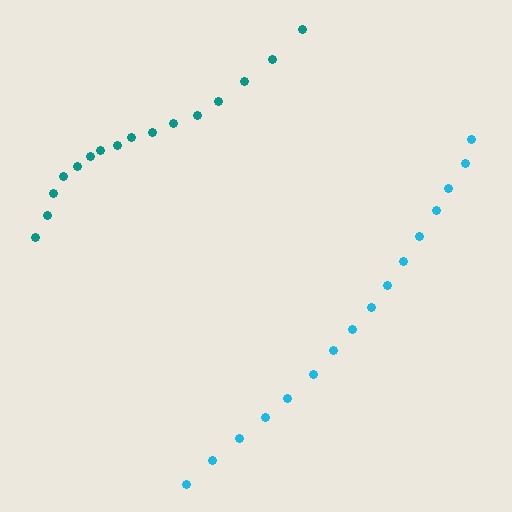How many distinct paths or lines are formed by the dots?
There are 2 distinct paths.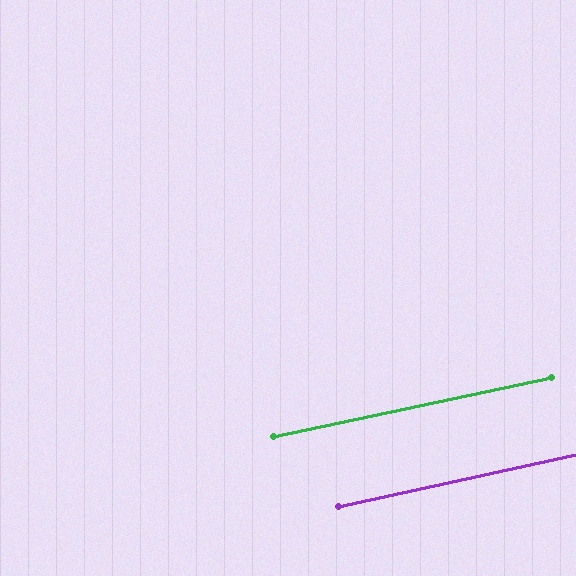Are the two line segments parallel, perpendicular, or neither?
Parallel — their directions differ by only 0.4°.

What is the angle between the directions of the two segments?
Approximately 0 degrees.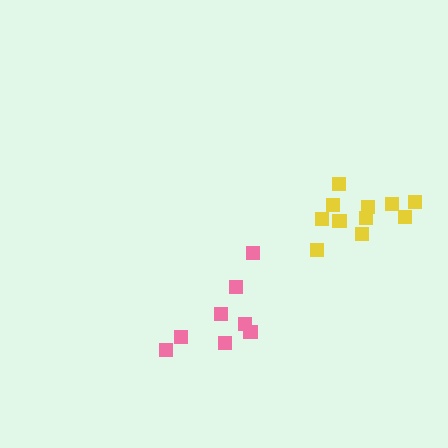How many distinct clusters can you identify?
There are 2 distinct clusters.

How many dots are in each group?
Group 1: 11 dots, Group 2: 8 dots (19 total).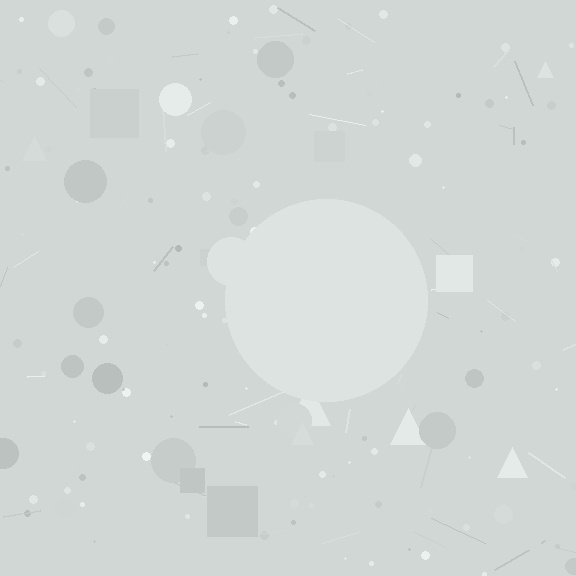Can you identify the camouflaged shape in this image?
The camouflaged shape is a circle.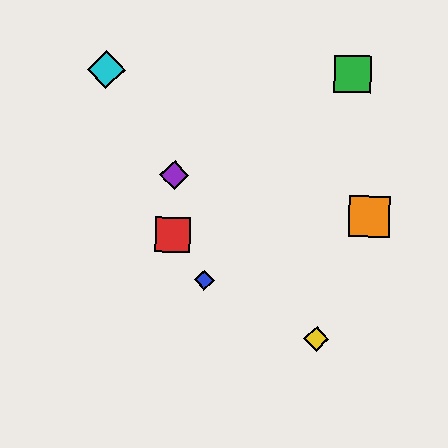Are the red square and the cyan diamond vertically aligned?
No, the red square is at x≈173 and the cyan diamond is at x≈106.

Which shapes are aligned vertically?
The red square, the purple diamond are aligned vertically.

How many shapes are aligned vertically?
2 shapes (the red square, the purple diamond) are aligned vertically.